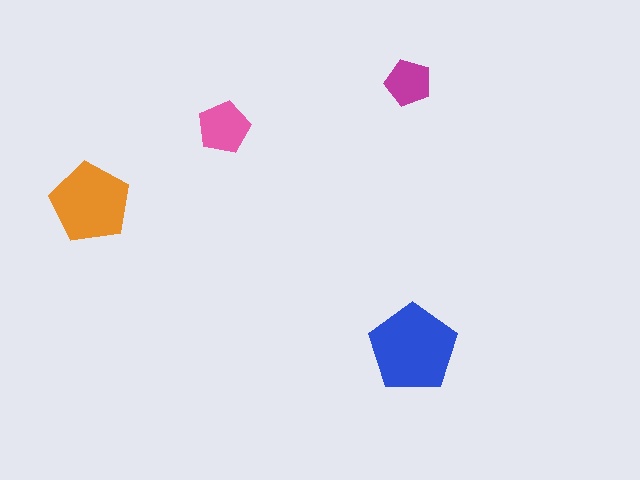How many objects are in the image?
There are 4 objects in the image.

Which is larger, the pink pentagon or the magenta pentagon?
The pink one.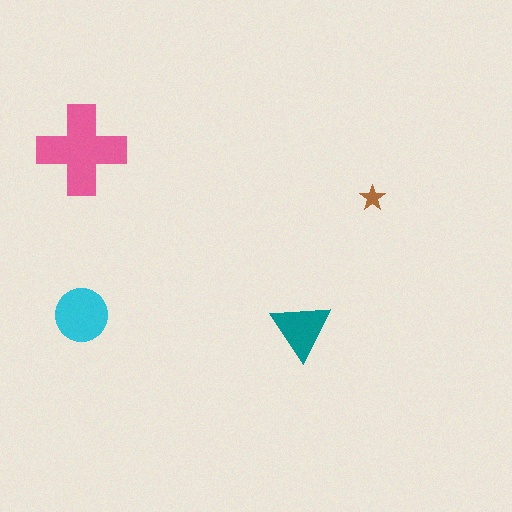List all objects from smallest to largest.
The brown star, the teal triangle, the cyan circle, the pink cross.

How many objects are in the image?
There are 4 objects in the image.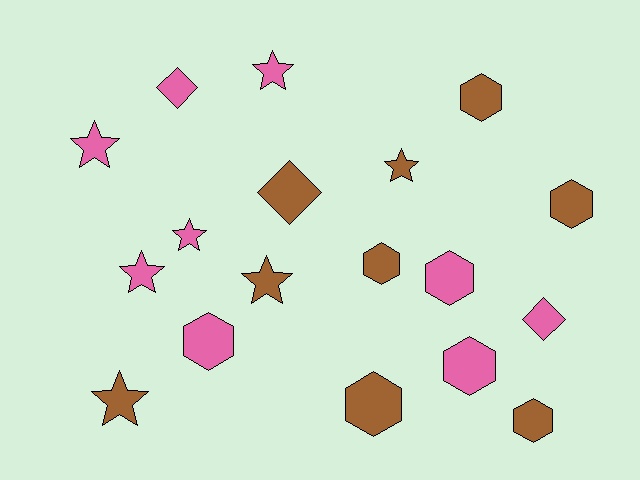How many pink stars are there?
There are 4 pink stars.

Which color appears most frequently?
Brown, with 9 objects.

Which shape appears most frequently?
Hexagon, with 8 objects.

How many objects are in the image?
There are 18 objects.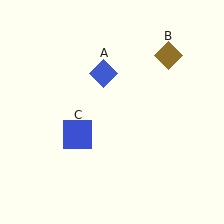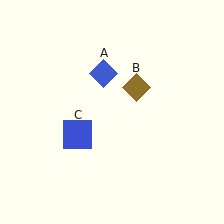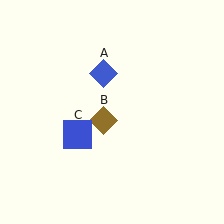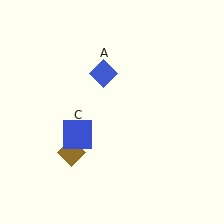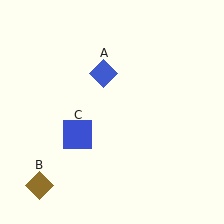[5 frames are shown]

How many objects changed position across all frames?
1 object changed position: brown diamond (object B).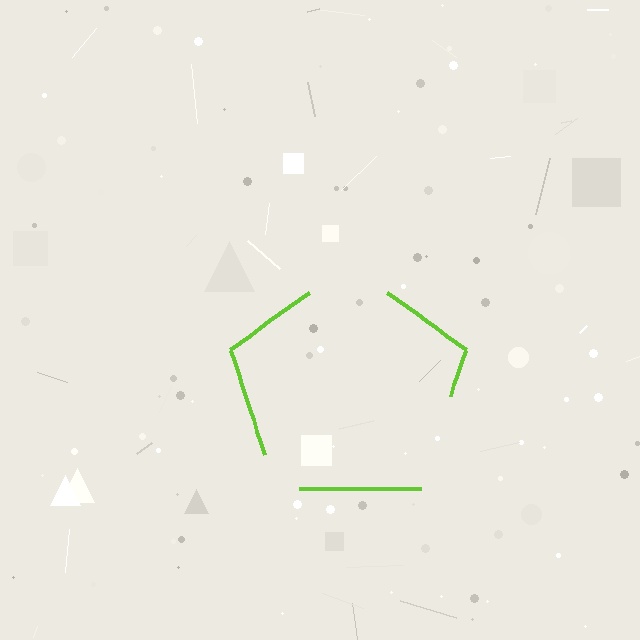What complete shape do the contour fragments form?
The contour fragments form a pentagon.